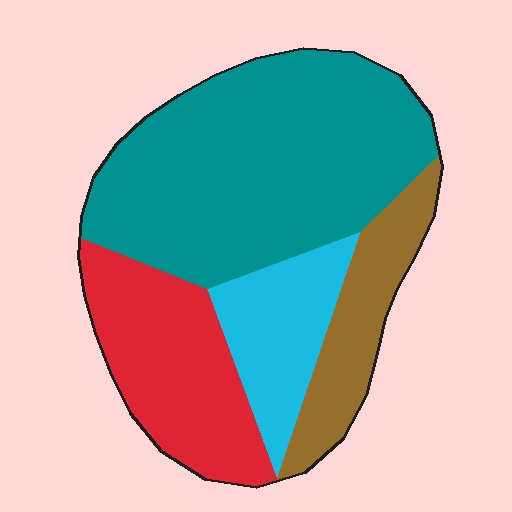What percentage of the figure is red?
Red covers roughly 25% of the figure.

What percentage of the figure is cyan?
Cyan takes up less than a sixth of the figure.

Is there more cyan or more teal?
Teal.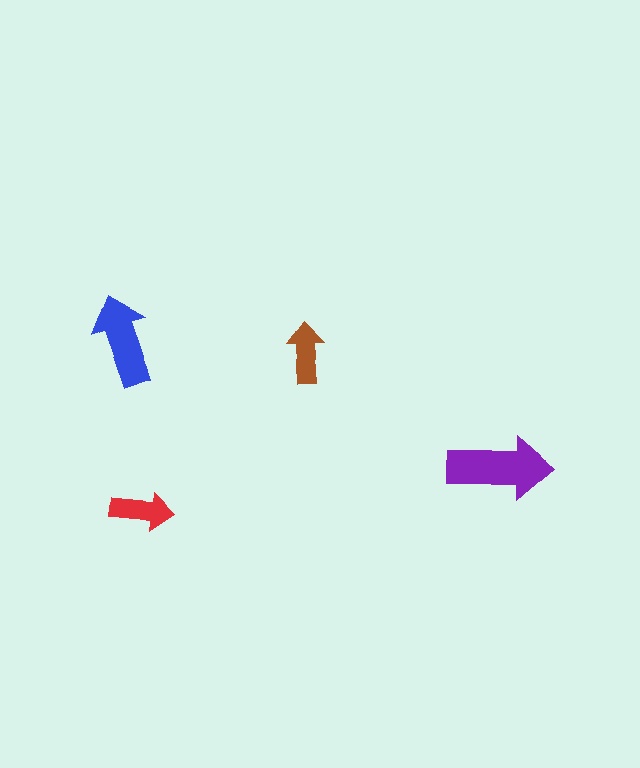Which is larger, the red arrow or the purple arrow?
The purple one.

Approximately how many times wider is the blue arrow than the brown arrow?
About 1.5 times wider.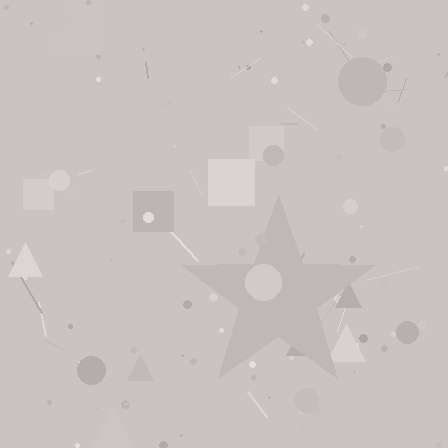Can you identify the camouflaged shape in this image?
The camouflaged shape is a star.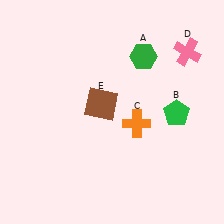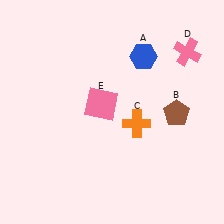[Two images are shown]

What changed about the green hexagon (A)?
In Image 1, A is green. In Image 2, it changed to blue.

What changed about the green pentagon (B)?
In Image 1, B is green. In Image 2, it changed to brown.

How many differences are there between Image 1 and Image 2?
There are 3 differences between the two images.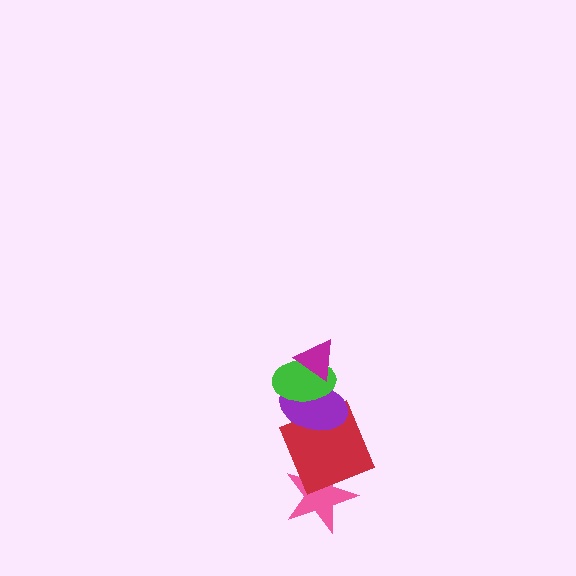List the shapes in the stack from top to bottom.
From top to bottom: the magenta triangle, the green ellipse, the purple ellipse, the red square, the pink star.